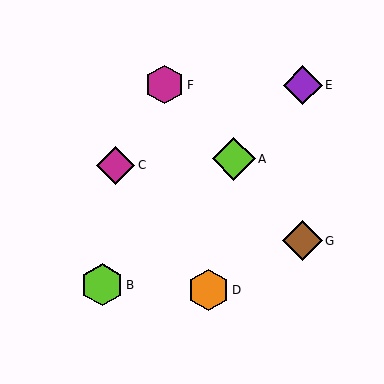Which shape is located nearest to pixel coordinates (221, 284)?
The orange hexagon (labeled D) at (208, 290) is nearest to that location.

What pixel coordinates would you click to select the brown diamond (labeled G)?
Click at (302, 240) to select the brown diamond G.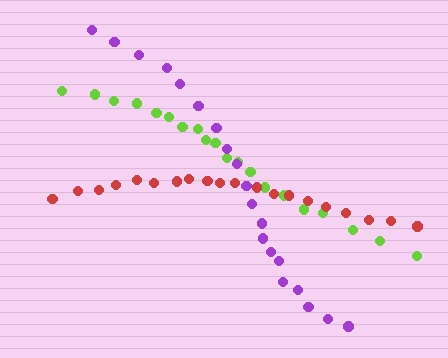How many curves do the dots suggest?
There are 3 distinct paths.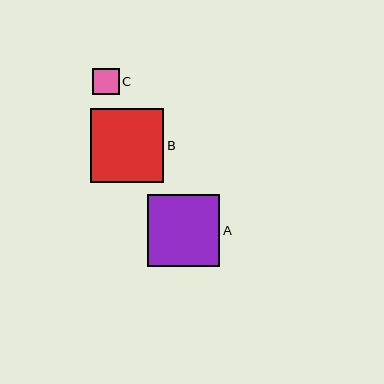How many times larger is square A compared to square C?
Square A is approximately 2.7 times the size of square C.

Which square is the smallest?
Square C is the smallest with a size of approximately 27 pixels.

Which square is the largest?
Square B is the largest with a size of approximately 73 pixels.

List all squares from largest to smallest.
From largest to smallest: B, A, C.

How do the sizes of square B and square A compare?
Square B and square A are approximately the same size.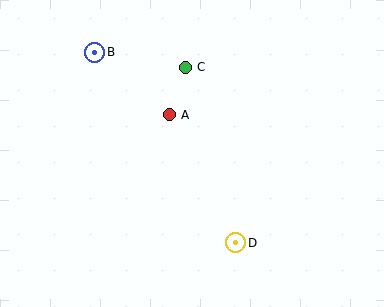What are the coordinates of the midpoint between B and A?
The midpoint between B and A is at (132, 84).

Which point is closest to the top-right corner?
Point C is closest to the top-right corner.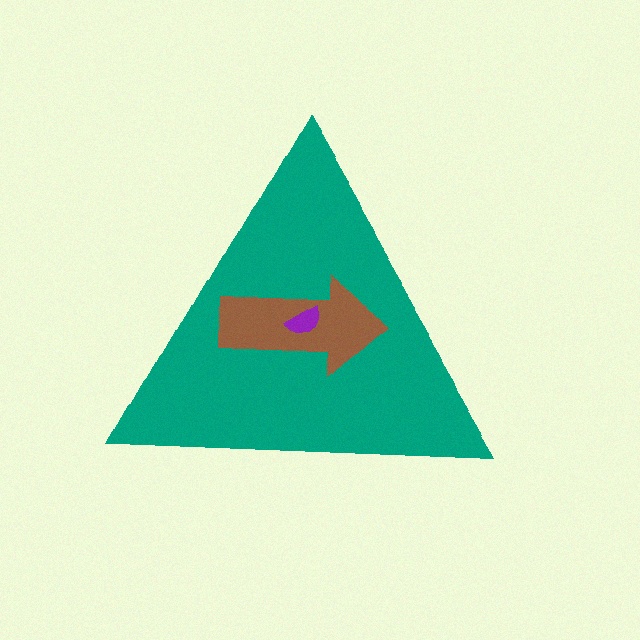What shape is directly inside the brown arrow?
The purple semicircle.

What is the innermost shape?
The purple semicircle.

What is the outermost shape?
The teal triangle.